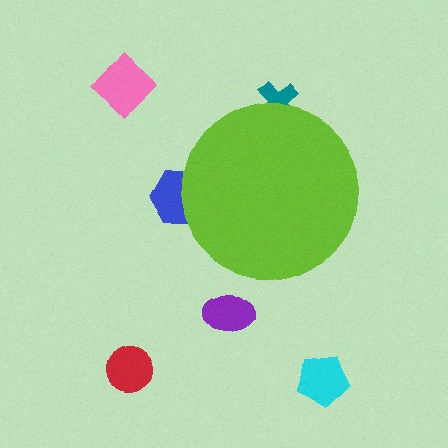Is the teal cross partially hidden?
Yes, the teal cross is partially hidden behind the lime circle.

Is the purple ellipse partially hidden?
No, the purple ellipse is fully visible.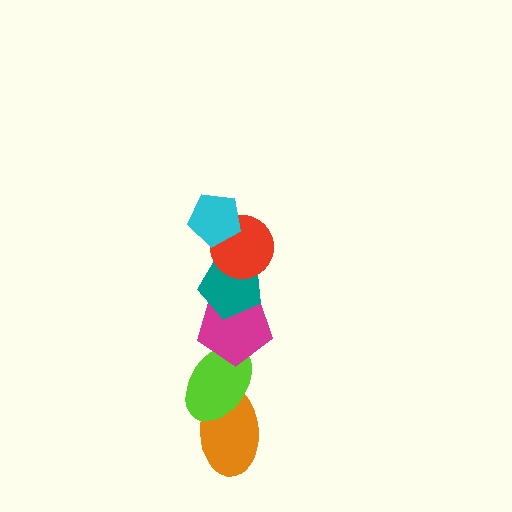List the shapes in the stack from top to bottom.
From top to bottom: the cyan pentagon, the red circle, the teal pentagon, the magenta pentagon, the lime ellipse, the orange ellipse.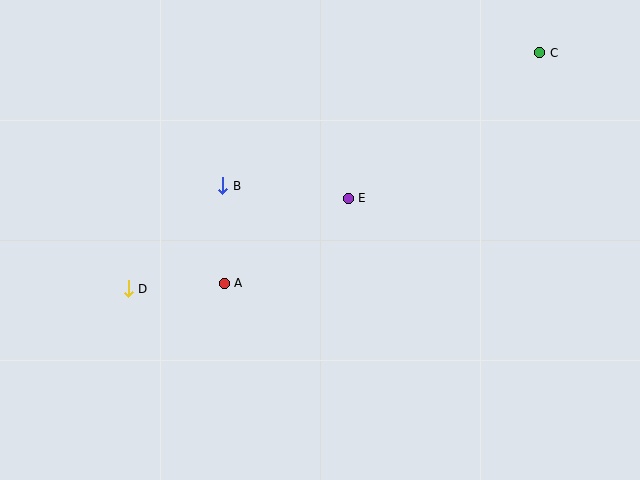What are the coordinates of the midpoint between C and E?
The midpoint between C and E is at (444, 126).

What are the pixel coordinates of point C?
Point C is at (540, 53).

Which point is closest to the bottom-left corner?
Point D is closest to the bottom-left corner.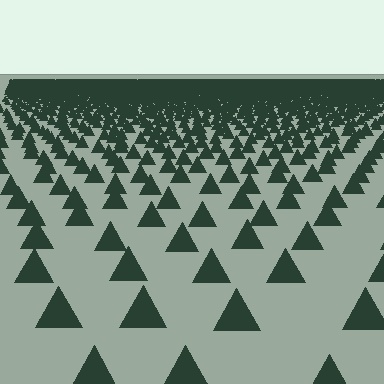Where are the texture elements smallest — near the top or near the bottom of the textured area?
Near the top.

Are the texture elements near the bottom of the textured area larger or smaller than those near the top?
Larger. Near the bottom, elements are closer to the viewer and appear at a bigger on-screen size.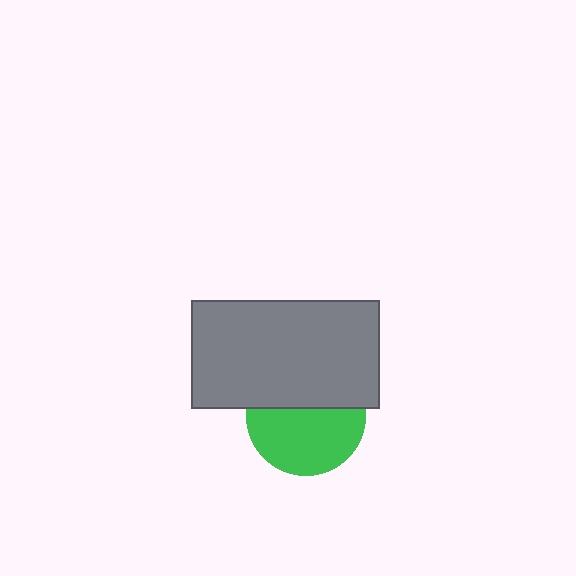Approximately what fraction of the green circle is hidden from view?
Roughly 43% of the green circle is hidden behind the gray rectangle.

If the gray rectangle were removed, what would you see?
You would see the complete green circle.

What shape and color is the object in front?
The object in front is a gray rectangle.